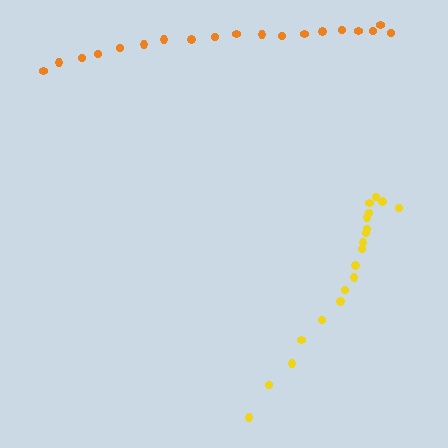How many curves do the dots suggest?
There are 2 distinct paths.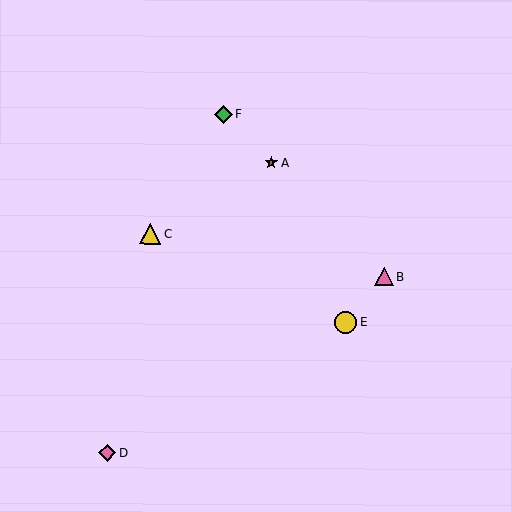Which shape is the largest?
The yellow circle (labeled E) is the largest.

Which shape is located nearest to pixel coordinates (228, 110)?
The green diamond (labeled F) at (223, 114) is nearest to that location.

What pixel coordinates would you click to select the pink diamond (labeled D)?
Click at (107, 453) to select the pink diamond D.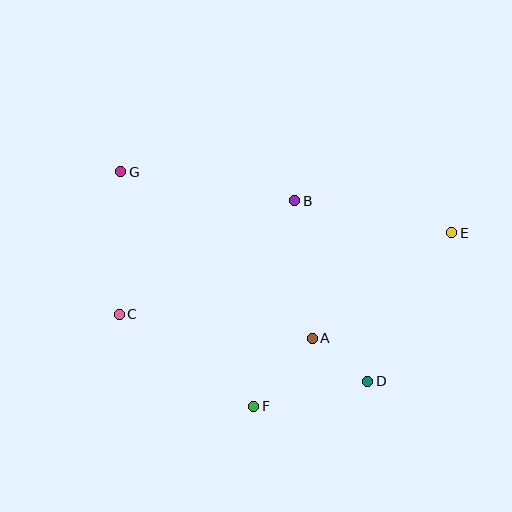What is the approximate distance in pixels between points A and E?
The distance between A and E is approximately 175 pixels.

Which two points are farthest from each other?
Points C and E are farthest from each other.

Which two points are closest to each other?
Points A and D are closest to each other.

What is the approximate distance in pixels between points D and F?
The distance between D and F is approximately 117 pixels.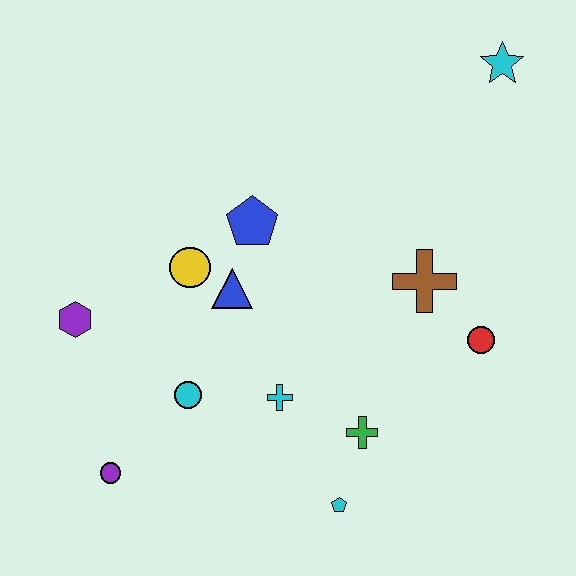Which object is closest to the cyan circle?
The cyan cross is closest to the cyan circle.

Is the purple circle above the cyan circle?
No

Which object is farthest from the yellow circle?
The cyan star is farthest from the yellow circle.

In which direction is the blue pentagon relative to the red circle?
The blue pentagon is to the left of the red circle.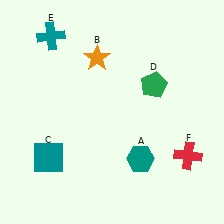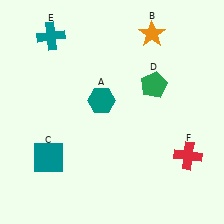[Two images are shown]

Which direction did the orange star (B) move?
The orange star (B) moved right.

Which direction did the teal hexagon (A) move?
The teal hexagon (A) moved up.